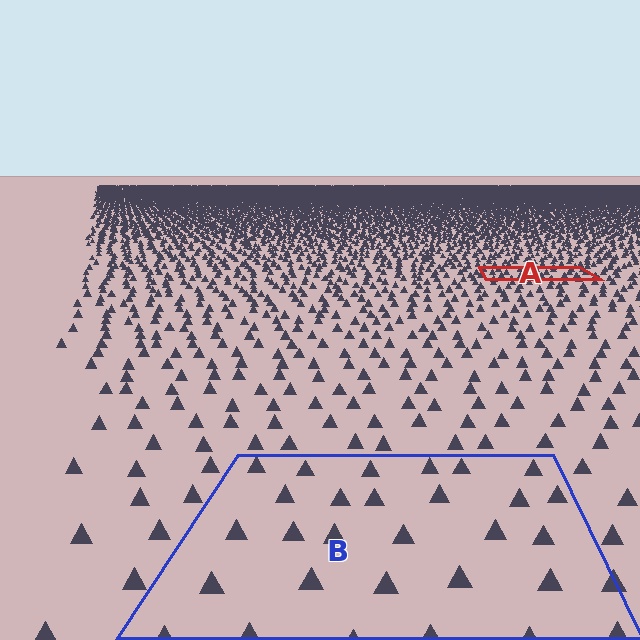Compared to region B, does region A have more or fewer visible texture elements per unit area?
Region A has more texture elements per unit area — they are packed more densely because it is farther away.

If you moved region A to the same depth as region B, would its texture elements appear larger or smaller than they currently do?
They would appear larger. At a closer depth, the same texture elements are projected at a bigger on-screen size.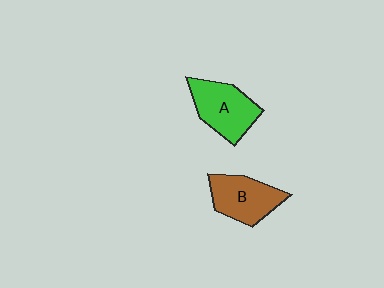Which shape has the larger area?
Shape A (green).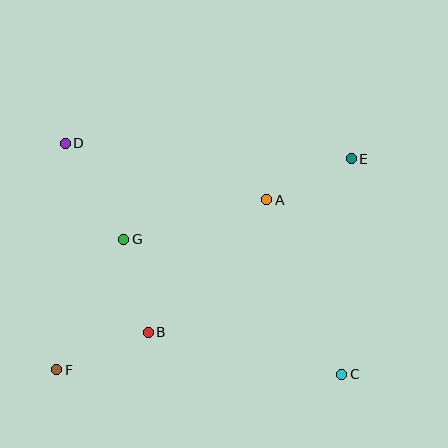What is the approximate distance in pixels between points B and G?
The distance between B and G is approximately 96 pixels.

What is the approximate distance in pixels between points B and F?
The distance between B and F is approximately 99 pixels.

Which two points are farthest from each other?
Points E and F are farthest from each other.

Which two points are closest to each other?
Points A and E are closest to each other.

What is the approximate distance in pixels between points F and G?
The distance between F and G is approximately 147 pixels.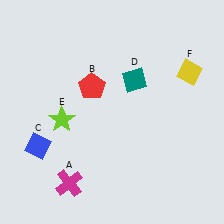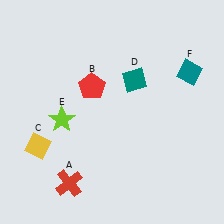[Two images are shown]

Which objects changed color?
A changed from magenta to red. C changed from blue to yellow. F changed from yellow to teal.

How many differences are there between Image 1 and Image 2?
There are 3 differences between the two images.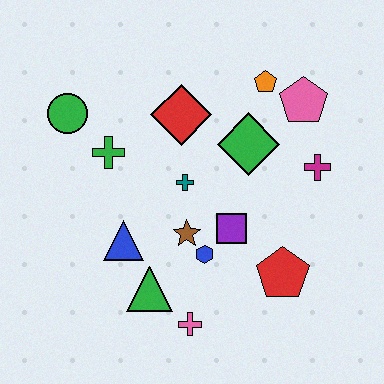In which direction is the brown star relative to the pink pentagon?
The brown star is below the pink pentagon.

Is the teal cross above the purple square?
Yes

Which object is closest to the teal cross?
The brown star is closest to the teal cross.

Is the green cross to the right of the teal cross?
No